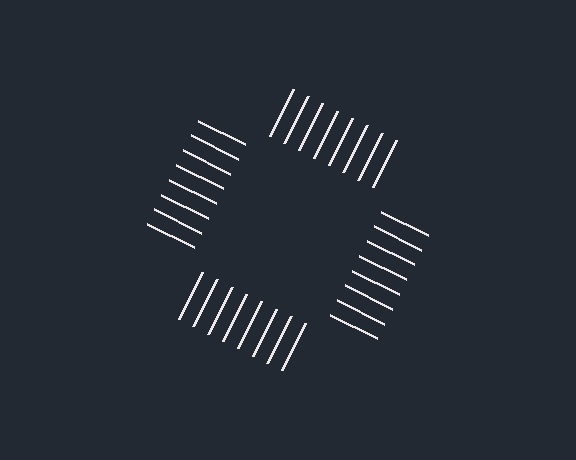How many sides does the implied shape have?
4 sides — the line-ends trace a square.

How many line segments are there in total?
32 — 8 along each of the 4 edges.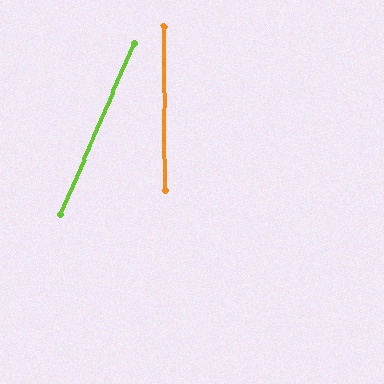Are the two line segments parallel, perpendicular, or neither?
Neither parallel nor perpendicular — they differ by about 24°.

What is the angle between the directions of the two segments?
Approximately 24 degrees.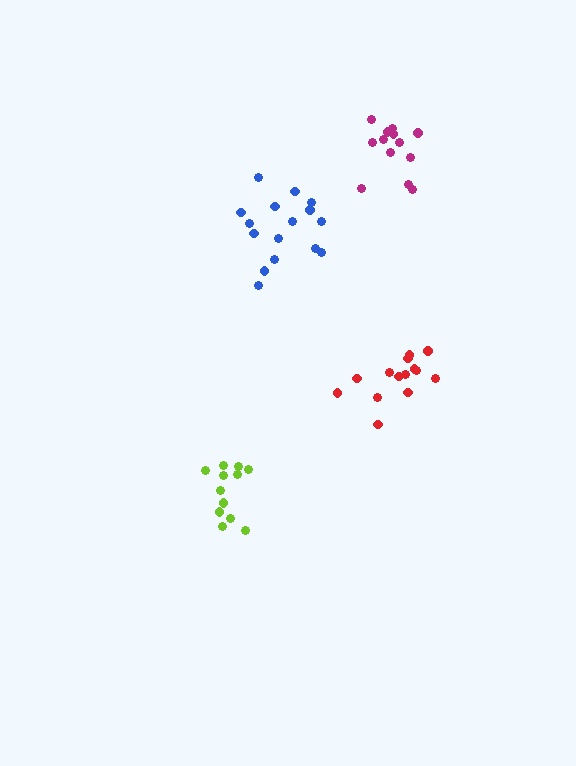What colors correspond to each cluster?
The clusters are colored: lime, magenta, blue, red.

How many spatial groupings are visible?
There are 4 spatial groupings.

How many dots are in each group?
Group 1: 12 dots, Group 2: 13 dots, Group 3: 16 dots, Group 4: 14 dots (55 total).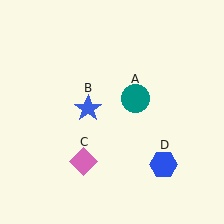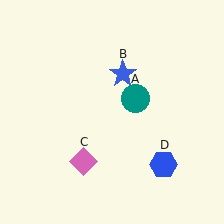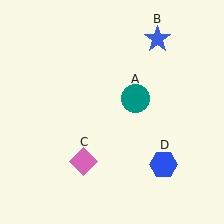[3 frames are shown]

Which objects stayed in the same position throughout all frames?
Teal circle (object A) and pink diamond (object C) and blue hexagon (object D) remained stationary.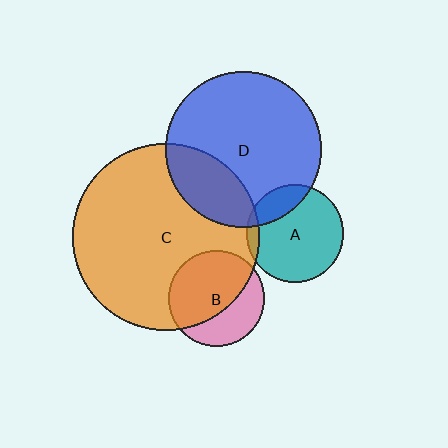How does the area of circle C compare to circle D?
Approximately 1.4 times.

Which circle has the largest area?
Circle C (orange).